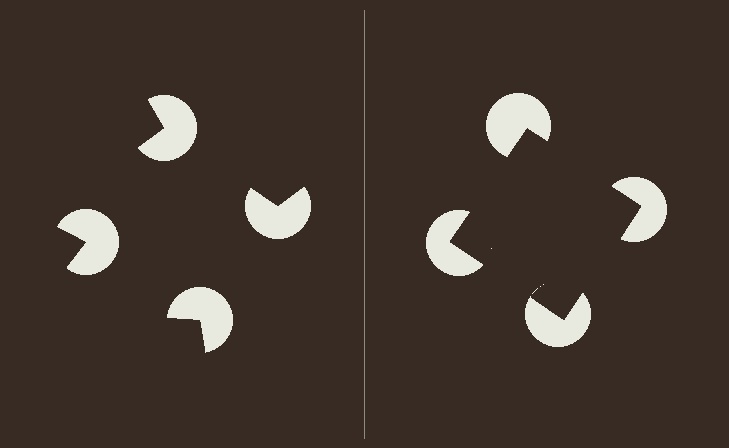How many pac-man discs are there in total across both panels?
8 — 4 on each side.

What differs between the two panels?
The pac-man discs are positioned identically on both sides; only the wedge orientations differ. On the right they align to a square; on the left they are misaligned.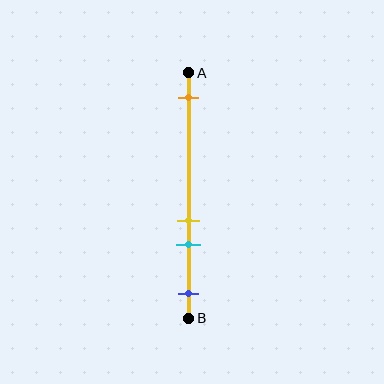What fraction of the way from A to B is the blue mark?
The blue mark is approximately 90% (0.9) of the way from A to B.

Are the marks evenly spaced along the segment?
No, the marks are not evenly spaced.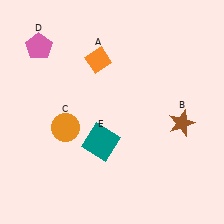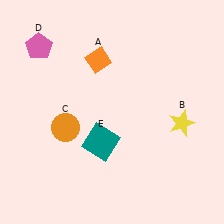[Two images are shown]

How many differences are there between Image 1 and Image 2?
There is 1 difference between the two images.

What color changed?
The star (B) changed from brown in Image 1 to yellow in Image 2.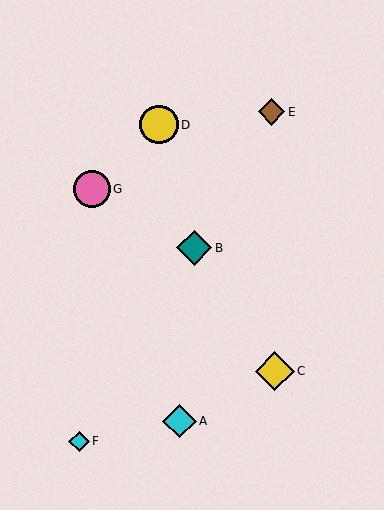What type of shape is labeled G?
Shape G is a pink circle.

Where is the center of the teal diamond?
The center of the teal diamond is at (194, 248).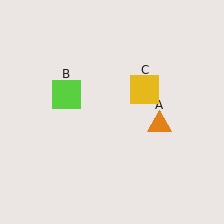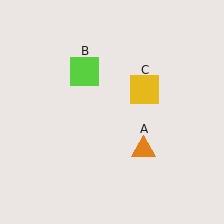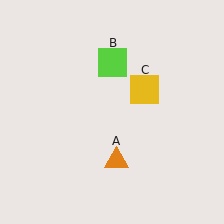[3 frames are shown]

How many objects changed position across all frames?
2 objects changed position: orange triangle (object A), lime square (object B).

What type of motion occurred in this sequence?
The orange triangle (object A), lime square (object B) rotated clockwise around the center of the scene.